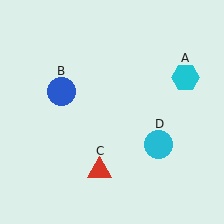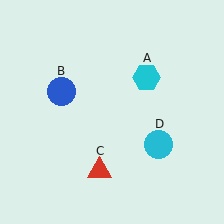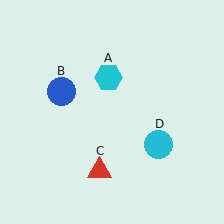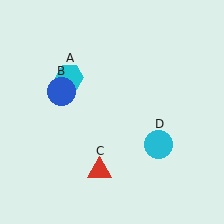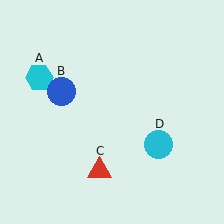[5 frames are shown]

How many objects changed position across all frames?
1 object changed position: cyan hexagon (object A).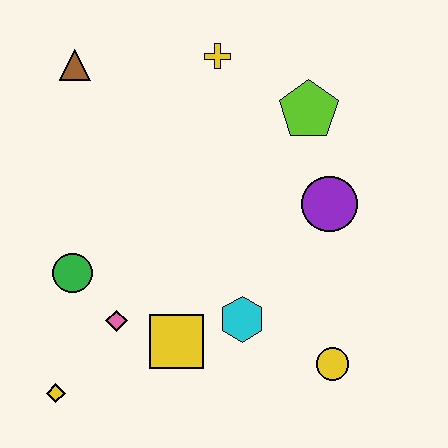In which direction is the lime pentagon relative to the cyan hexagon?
The lime pentagon is above the cyan hexagon.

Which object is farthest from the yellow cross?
The yellow diamond is farthest from the yellow cross.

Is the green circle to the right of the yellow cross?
No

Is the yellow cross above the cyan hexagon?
Yes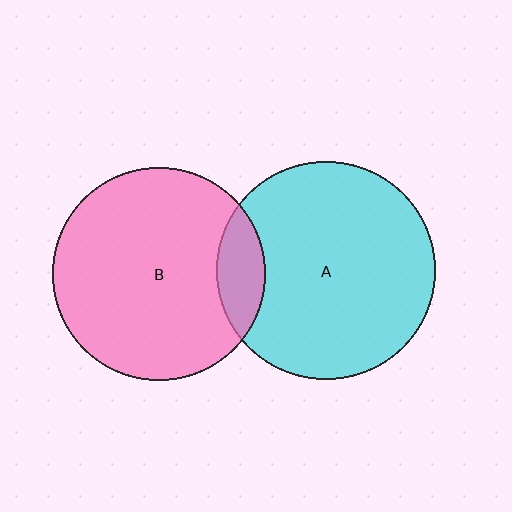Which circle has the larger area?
Circle A (cyan).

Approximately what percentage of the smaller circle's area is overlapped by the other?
Approximately 15%.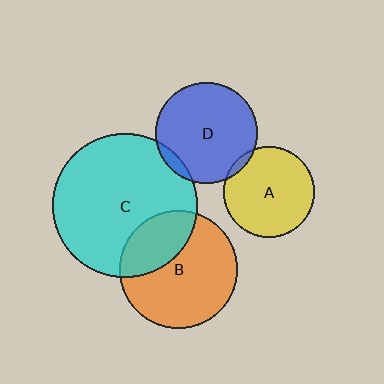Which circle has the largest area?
Circle C (cyan).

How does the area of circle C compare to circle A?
Approximately 2.5 times.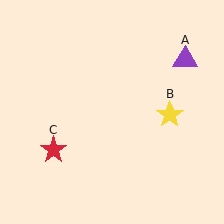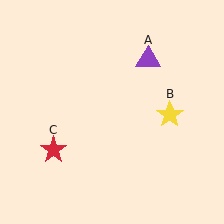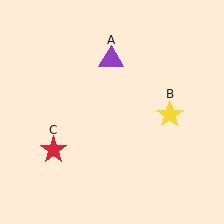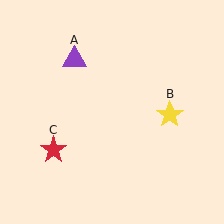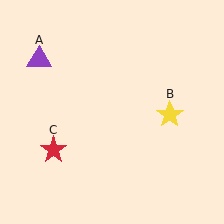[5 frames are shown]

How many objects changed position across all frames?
1 object changed position: purple triangle (object A).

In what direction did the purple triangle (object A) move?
The purple triangle (object A) moved left.